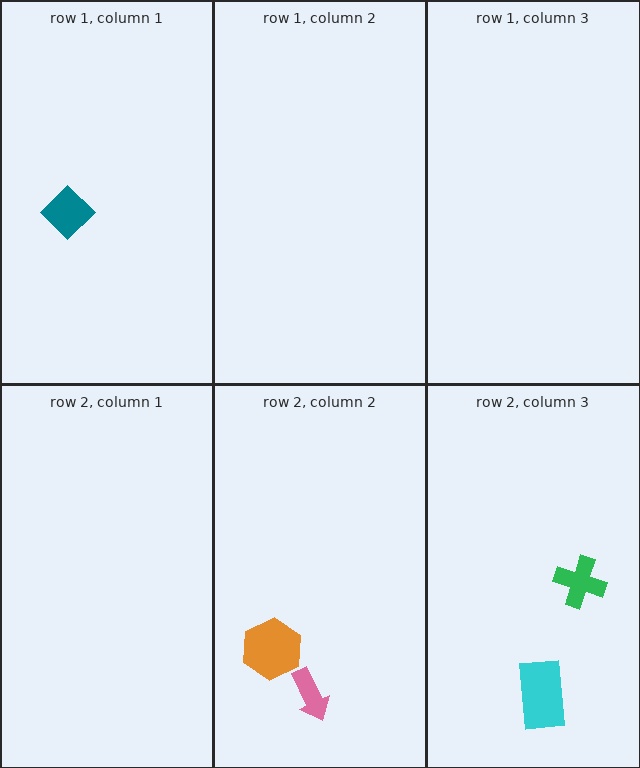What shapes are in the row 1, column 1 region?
The teal diamond.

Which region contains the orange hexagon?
The row 2, column 2 region.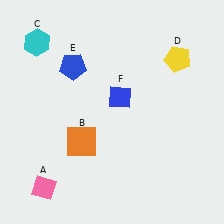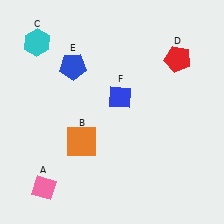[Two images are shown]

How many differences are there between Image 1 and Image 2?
There is 1 difference between the two images.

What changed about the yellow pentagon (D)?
In Image 1, D is yellow. In Image 2, it changed to red.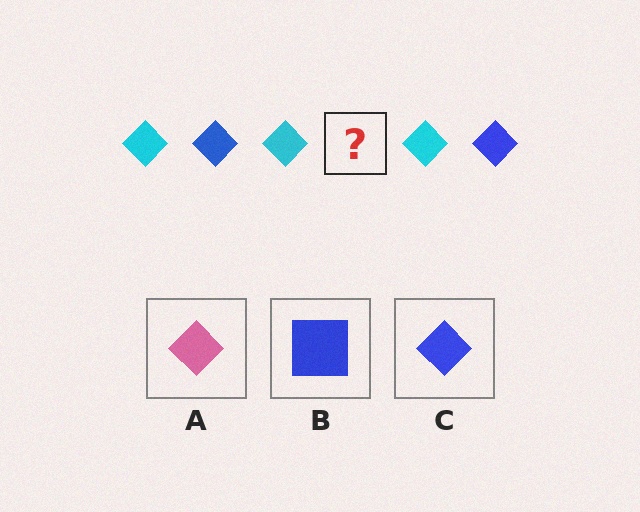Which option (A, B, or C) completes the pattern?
C.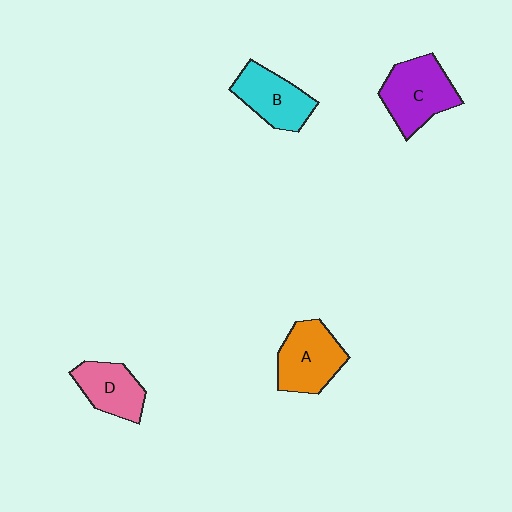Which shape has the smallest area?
Shape D (pink).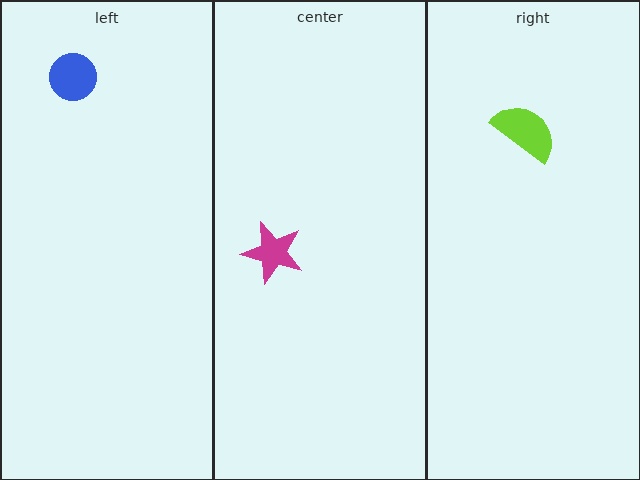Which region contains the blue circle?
The left region.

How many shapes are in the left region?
1.